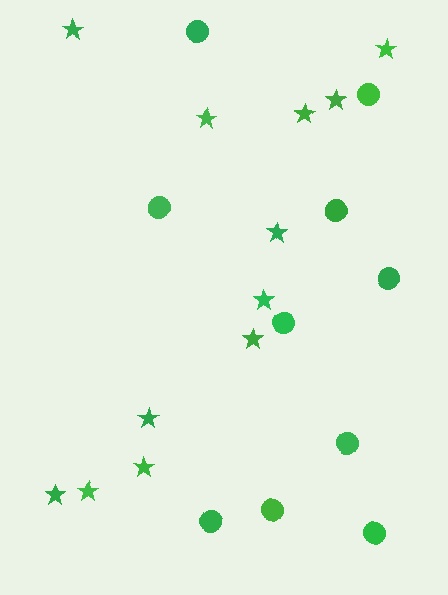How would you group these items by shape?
There are 2 groups: one group of stars (12) and one group of circles (10).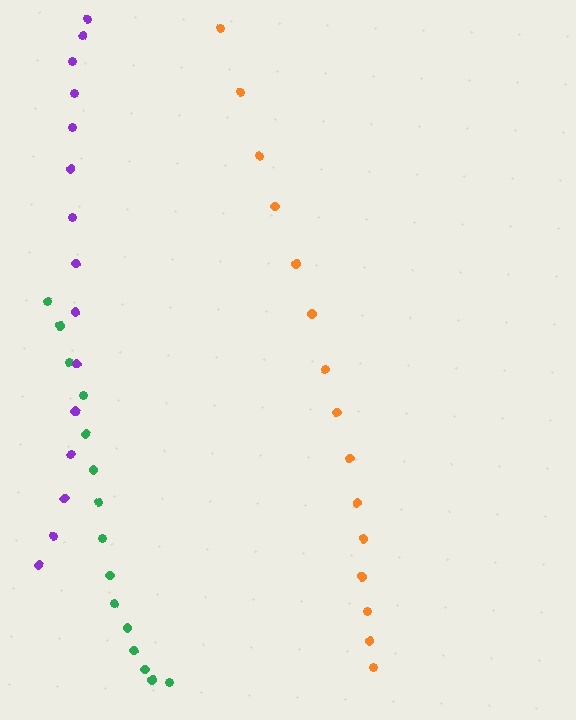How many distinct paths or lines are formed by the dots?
There are 3 distinct paths.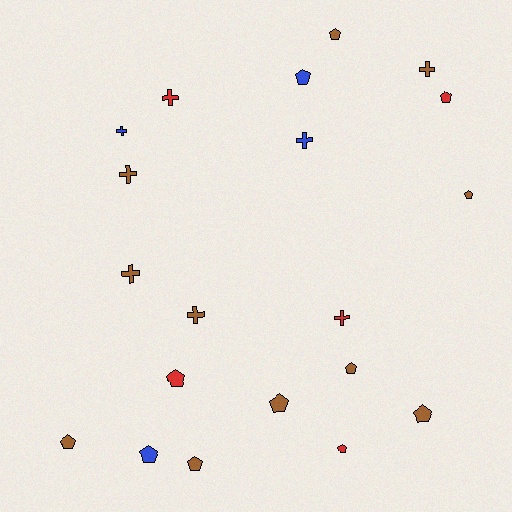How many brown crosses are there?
There are 4 brown crosses.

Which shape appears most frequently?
Pentagon, with 12 objects.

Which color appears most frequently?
Brown, with 11 objects.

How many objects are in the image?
There are 20 objects.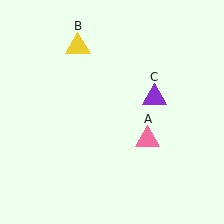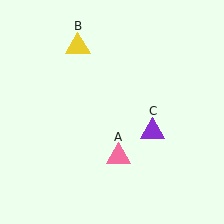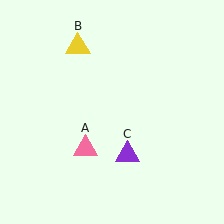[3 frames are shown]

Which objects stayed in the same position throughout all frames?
Yellow triangle (object B) remained stationary.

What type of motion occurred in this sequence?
The pink triangle (object A), purple triangle (object C) rotated clockwise around the center of the scene.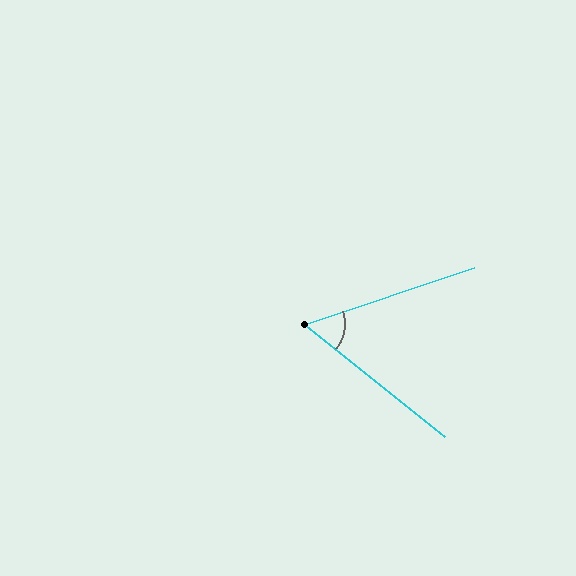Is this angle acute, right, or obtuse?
It is acute.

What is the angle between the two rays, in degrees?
Approximately 57 degrees.